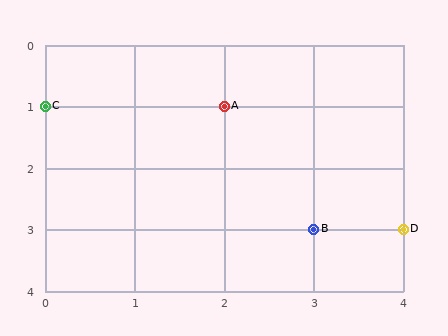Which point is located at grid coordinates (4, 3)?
Point D is at (4, 3).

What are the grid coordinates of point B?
Point B is at grid coordinates (3, 3).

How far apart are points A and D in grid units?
Points A and D are 2 columns and 2 rows apart (about 2.8 grid units diagonally).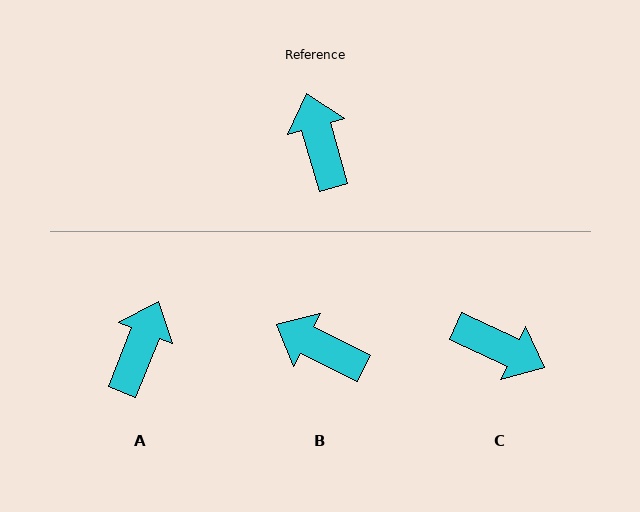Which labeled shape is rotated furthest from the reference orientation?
C, about 131 degrees away.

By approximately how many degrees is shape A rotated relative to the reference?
Approximately 38 degrees clockwise.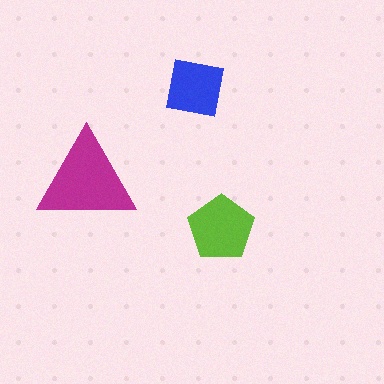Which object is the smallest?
The blue square.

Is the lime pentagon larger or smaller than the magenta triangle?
Smaller.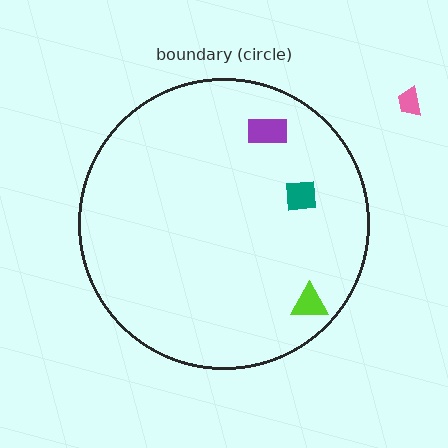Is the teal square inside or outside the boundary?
Inside.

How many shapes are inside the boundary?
3 inside, 1 outside.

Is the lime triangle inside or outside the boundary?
Inside.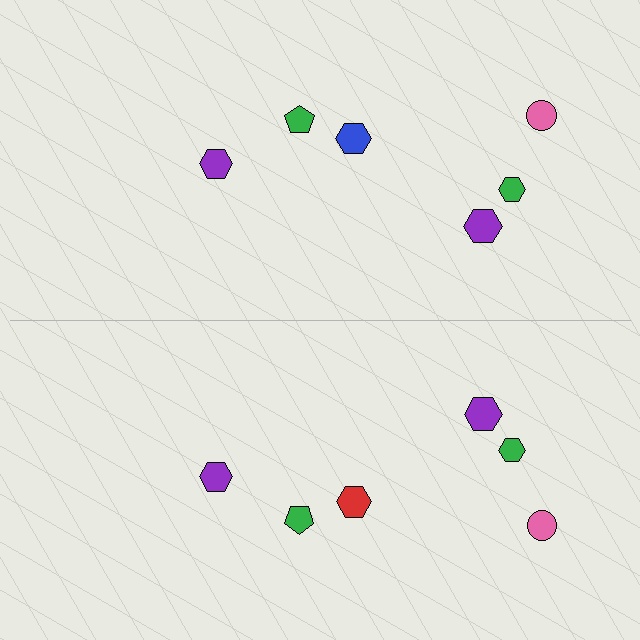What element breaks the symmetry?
The red hexagon on the bottom side breaks the symmetry — its mirror counterpart is blue.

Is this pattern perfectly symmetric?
No, the pattern is not perfectly symmetric. The red hexagon on the bottom side breaks the symmetry — its mirror counterpart is blue.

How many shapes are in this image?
There are 12 shapes in this image.